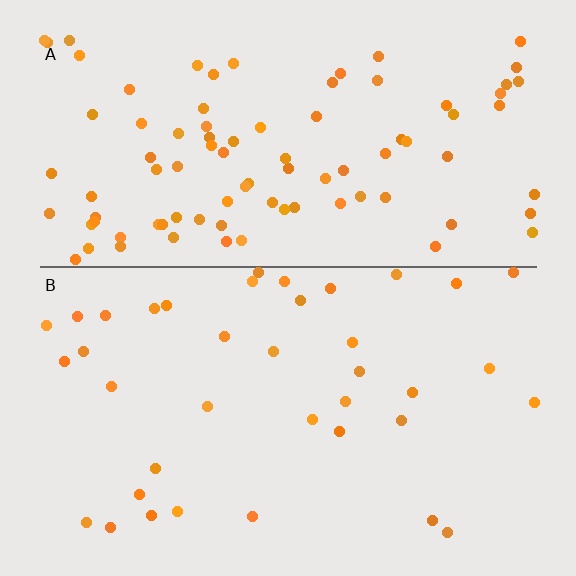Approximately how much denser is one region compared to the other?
Approximately 2.4× — region A over region B.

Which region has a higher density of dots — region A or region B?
A (the top).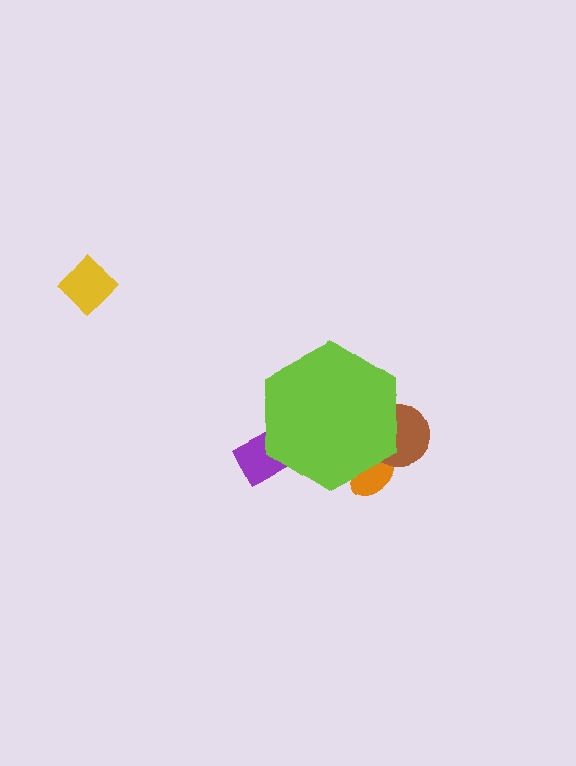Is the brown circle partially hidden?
Yes, the brown circle is partially hidden behind the lime hexagon.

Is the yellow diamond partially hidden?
No, the yellow diamond is fully visible.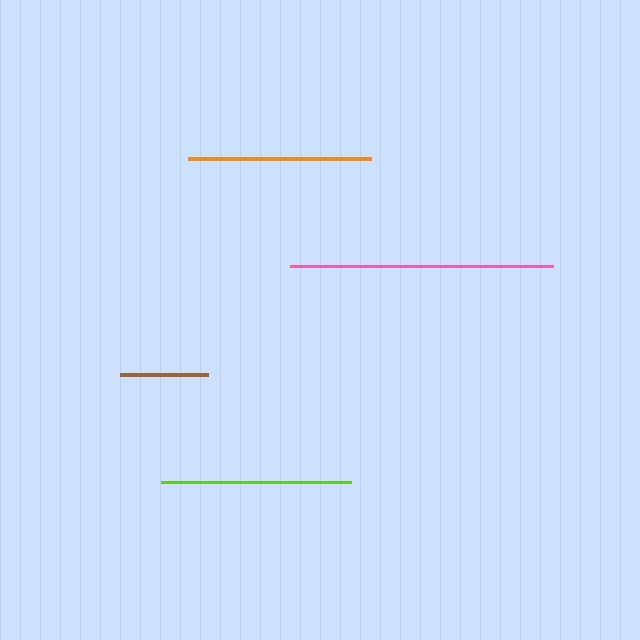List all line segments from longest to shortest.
From longest to shortest: pink, lime, orange, brown.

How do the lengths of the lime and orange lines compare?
The lime and orange lines are approximately the same length.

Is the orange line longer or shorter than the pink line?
The pink line is longer than the orange line.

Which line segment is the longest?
The pink line is the longest at approximately 263 pixels.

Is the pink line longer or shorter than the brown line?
The pink line is longer than the brown line.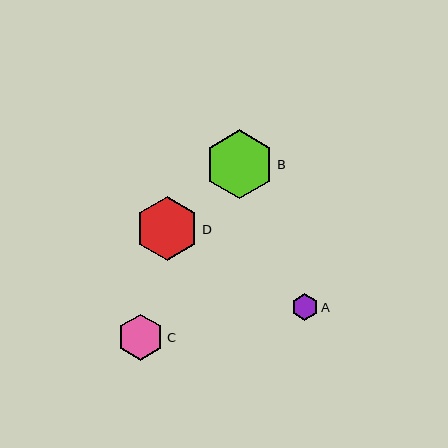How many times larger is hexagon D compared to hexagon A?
Hexagon D is approximately 2.4 times the size of hexagon A.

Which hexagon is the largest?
Hexagon B is the largest with a size of approximately 69 pixels.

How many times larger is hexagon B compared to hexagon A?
Hexagon B is approximately 2.6 times the size of hexagon A.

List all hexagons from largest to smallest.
From largest to smallest: B, D, C, A.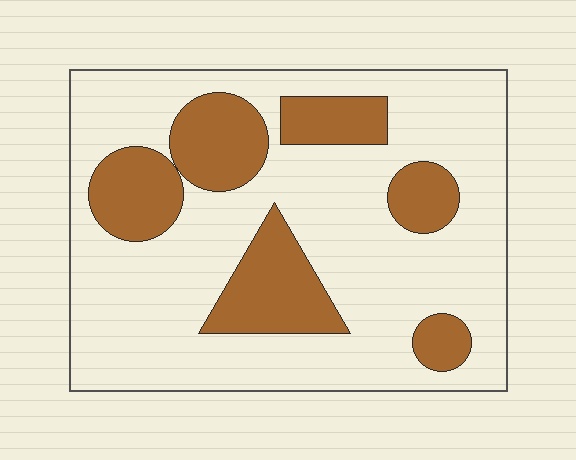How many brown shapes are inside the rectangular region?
6.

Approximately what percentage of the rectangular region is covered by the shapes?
Approximately 25%.